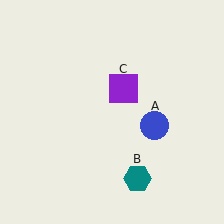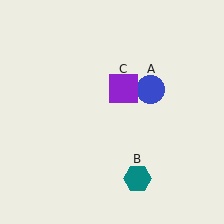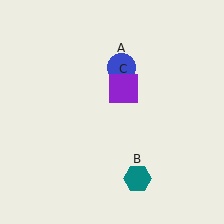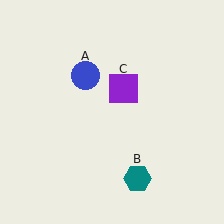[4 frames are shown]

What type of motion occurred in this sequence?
The blue circle (object A) rotated counterclockwise around the center of the scene.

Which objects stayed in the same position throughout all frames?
Teal hexagon (object B) and purple square (object C) remained stationary.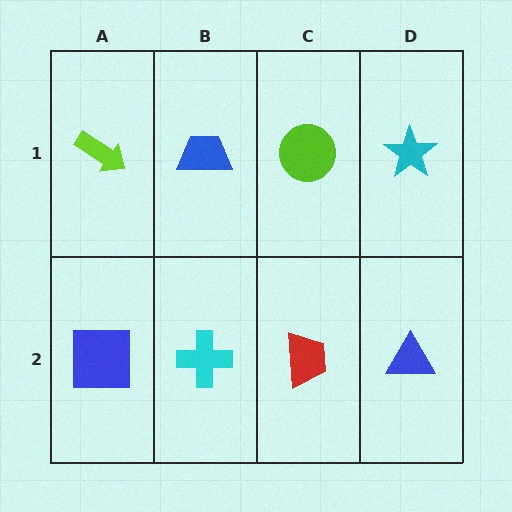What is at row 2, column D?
A blue triangle.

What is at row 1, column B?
A blue trapezoid.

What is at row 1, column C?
A lime circle.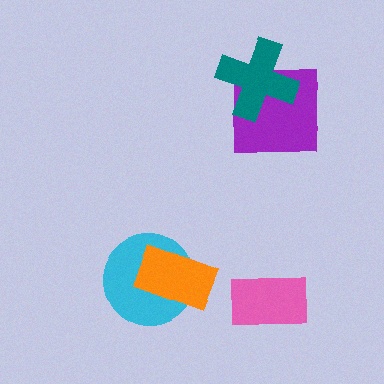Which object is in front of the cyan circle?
The orange rectangle is in front of the cyan circle.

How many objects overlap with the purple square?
1 object overlaps with the purple square.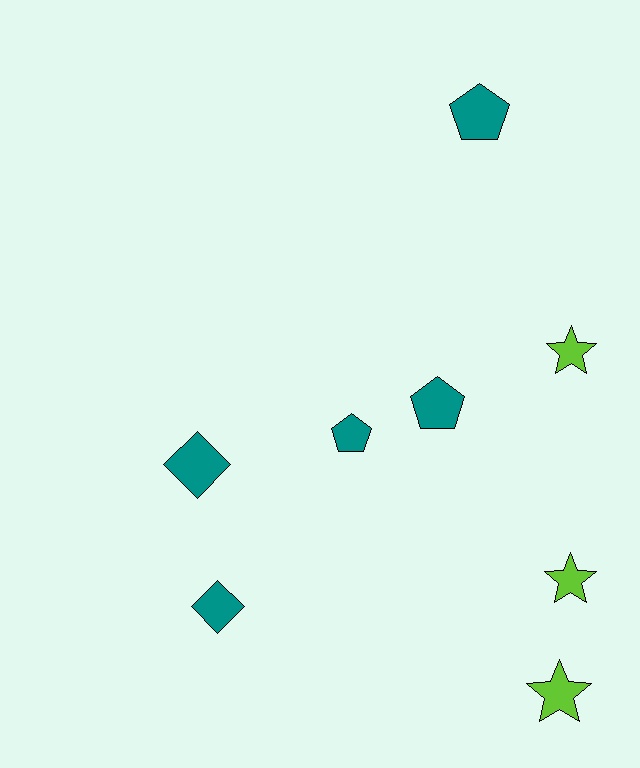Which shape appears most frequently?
Pentagon, with 3 objects.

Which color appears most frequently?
Teal, with 5 objects.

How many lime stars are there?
There are 3 lime stars.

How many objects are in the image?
There are 8 objects.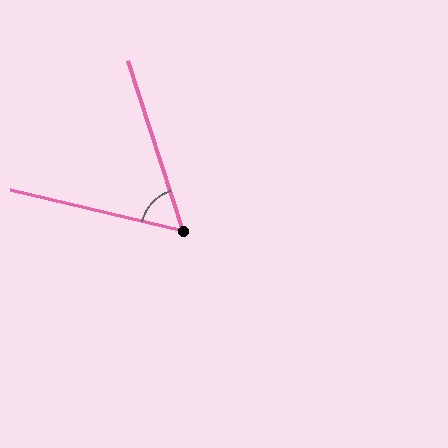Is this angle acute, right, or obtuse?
It is acute.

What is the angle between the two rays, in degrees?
Approximately 59 degrees.